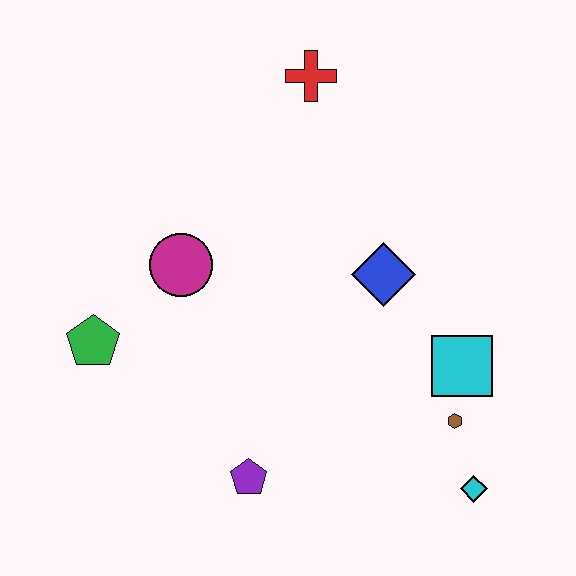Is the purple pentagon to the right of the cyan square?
No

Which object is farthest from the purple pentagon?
The red cross is farthest from the purple pentagon.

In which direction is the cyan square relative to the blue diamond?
The cyan square is below the blue diamond.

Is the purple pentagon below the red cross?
Yes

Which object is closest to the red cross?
The blue diamond is closest to the red cross.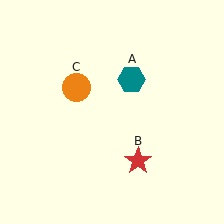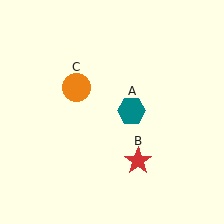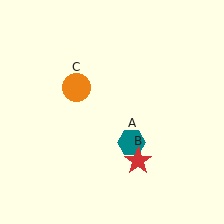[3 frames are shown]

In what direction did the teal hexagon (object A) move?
The teal hexagon (object A) moved down.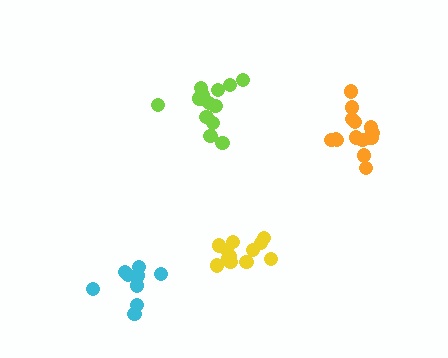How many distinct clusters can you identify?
There are 4 distinct clusters.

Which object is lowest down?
The cyan cluster is bottommost.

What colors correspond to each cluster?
The clusters are colored: cyan, lime, yellow, orange.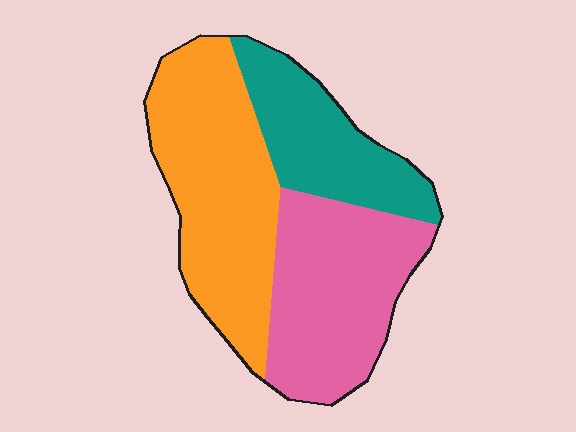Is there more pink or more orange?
Orange.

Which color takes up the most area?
Orange, at roughly 40%.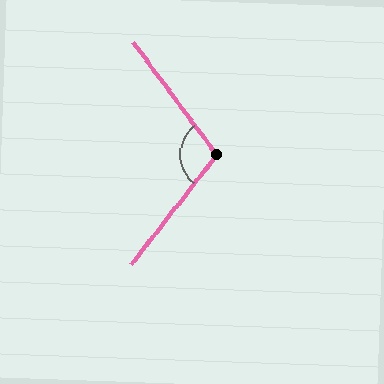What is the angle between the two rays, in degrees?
Approximately 106 degrees.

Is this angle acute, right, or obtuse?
It is obtuse.